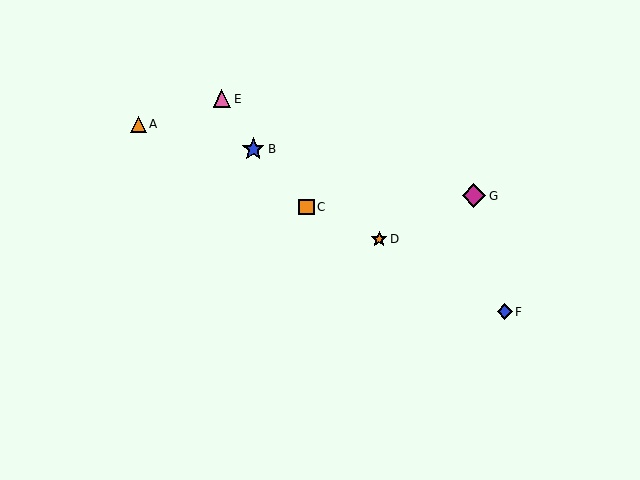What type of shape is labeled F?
Shape F is a blue diamond.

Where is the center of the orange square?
The center of the orange square is at (307, 207).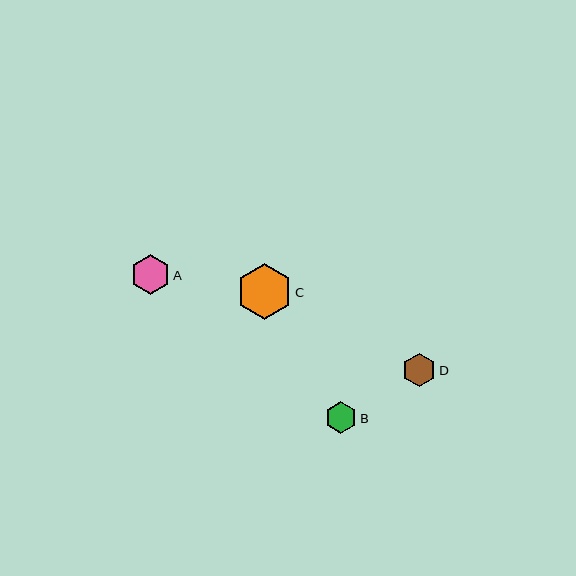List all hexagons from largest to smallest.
From largest to smallest: C, A, D, B.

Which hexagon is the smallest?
Hexagon B is the smallest with a size of approximately 32 pixels.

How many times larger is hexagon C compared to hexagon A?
Hexagon C is approximately 1.4 times the size of hexagon A.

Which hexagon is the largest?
Hexagon C is the largest with a size of approximately 56 pixels.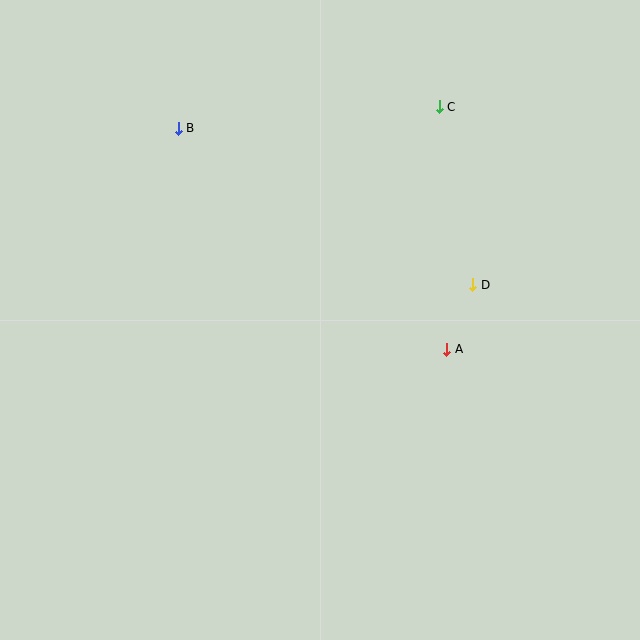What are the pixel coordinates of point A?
Point A is at (447, 349).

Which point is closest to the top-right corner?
Point C is closest to the top-right corner.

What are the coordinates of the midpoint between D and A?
The midpoint between D and A is at (460, 317).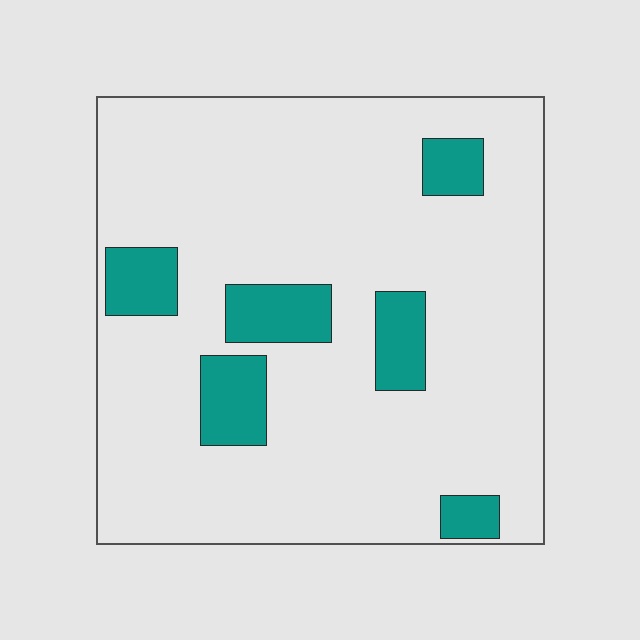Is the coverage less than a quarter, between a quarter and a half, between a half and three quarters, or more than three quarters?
Less than a quarter.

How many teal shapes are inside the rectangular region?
6.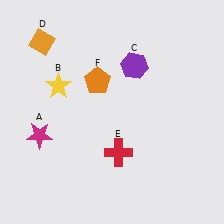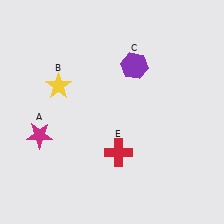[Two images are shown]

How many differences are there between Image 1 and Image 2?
There are 2 differences between the two images.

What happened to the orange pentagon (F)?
The orange pentagon (F) was removed in Image 2. It was in the top-left area of Image 1.